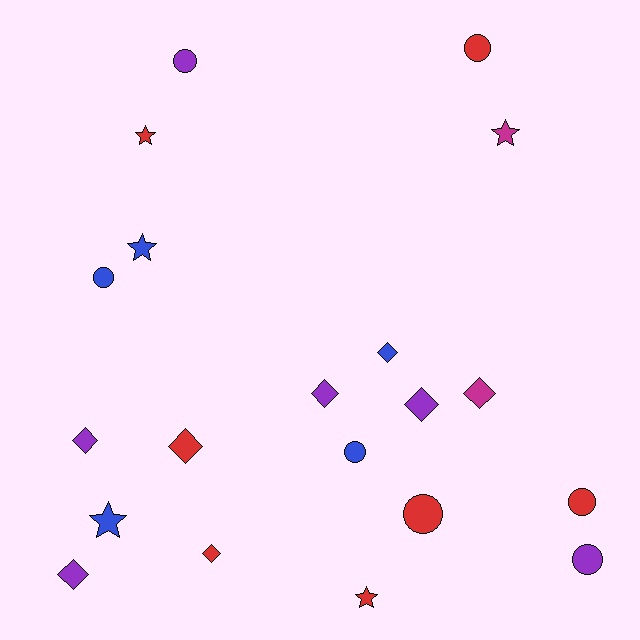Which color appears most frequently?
Red, with 7 objects.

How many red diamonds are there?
There are 2 red diamonds.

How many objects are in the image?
There are 20 objects.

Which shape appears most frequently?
Diamond, with 8 objects.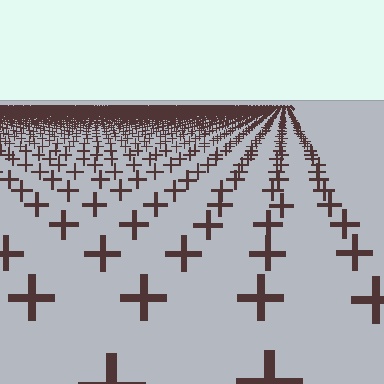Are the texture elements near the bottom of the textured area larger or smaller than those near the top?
Larger. Near the bottom, elements are closer to the viewer and appear at a bigger on-screen size.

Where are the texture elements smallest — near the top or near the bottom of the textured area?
Near the top.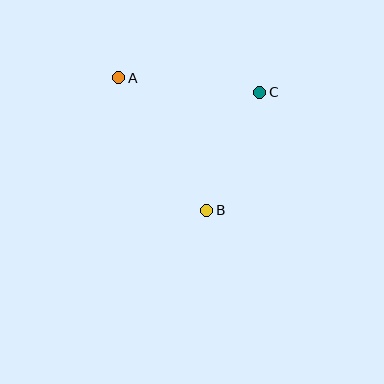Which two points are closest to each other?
Points B and C are closest to each other.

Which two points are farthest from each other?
Points A and B are farthest from each other.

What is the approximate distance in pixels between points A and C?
The distance between A and C is approximately 141 pixels.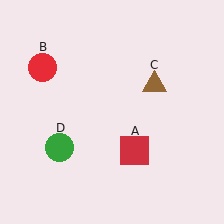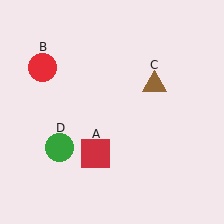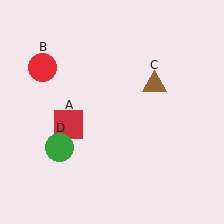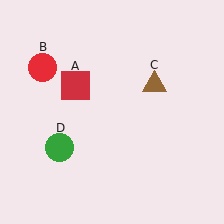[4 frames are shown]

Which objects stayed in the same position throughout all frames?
Red circle (object B) and brown triangle (object C) and green circle (object D) remained stationary.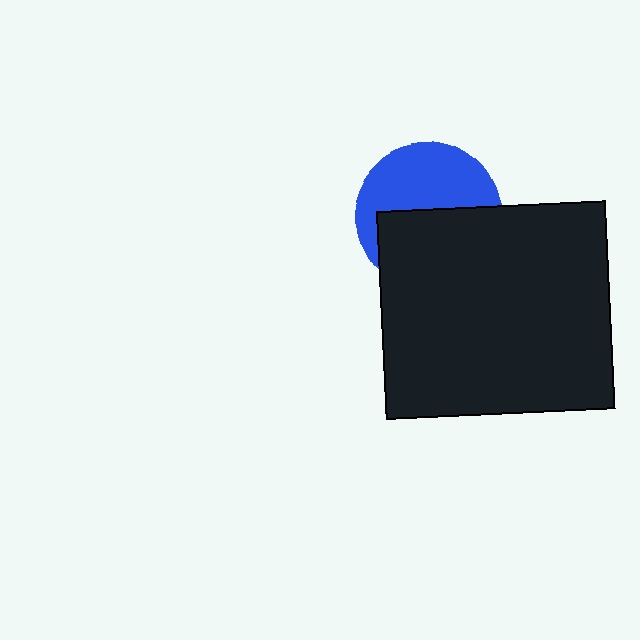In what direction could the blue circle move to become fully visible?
The blue circle could move up. That would shift it out from behind the black rectangle entirely.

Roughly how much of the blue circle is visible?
About half of it is visible (roughly 49%).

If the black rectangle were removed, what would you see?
You would see the complete blue circle.